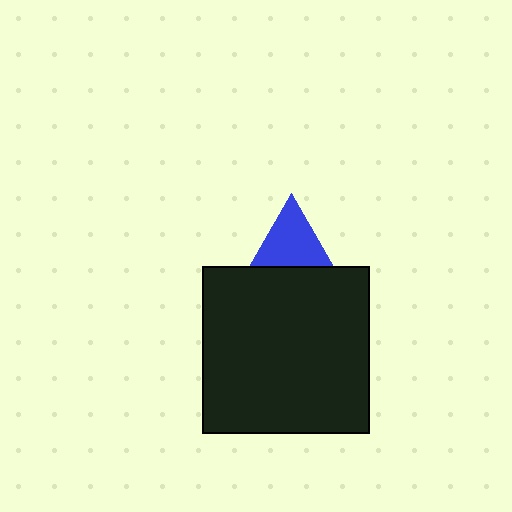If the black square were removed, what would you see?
You would see the complete blue triangle.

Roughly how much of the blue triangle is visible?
A small part of it is visible (roughly 45%).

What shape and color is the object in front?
The object in front is a black square.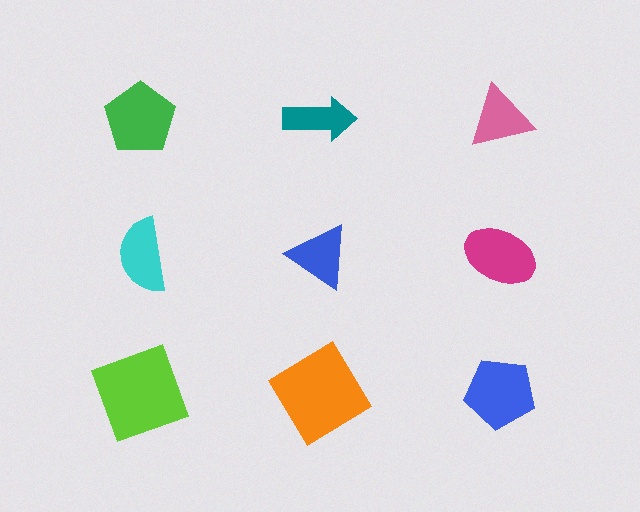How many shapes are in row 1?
3 shapes.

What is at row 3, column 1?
A lime square.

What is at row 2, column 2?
A blue triangle.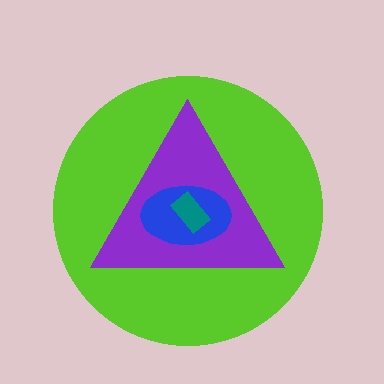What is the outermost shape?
The lime circle.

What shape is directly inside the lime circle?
The purple triangle.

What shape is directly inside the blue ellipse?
The teal rectangle.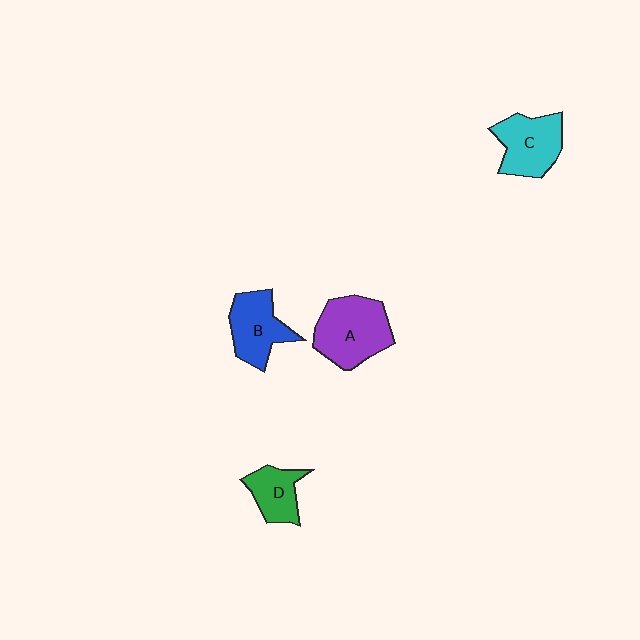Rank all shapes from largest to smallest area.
From largest to smallest: A (purple), C (cyan), B (blue), D (green).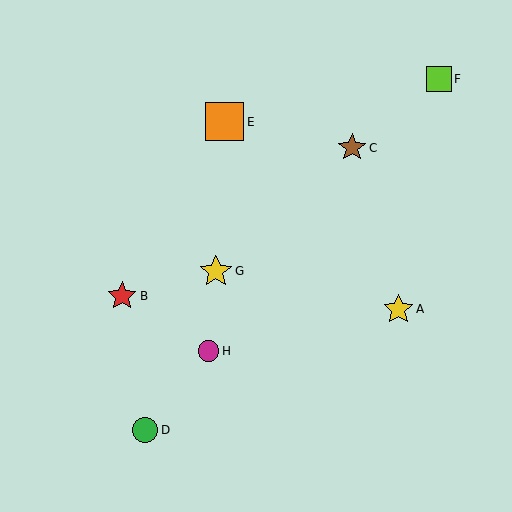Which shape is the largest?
The orange square (labeled E) is the largest.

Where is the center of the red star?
The center of the red star is at (122, 296).